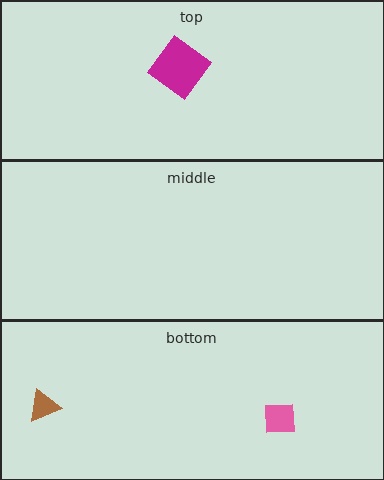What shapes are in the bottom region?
The pink square, the brown triangle.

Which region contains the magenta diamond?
The top region.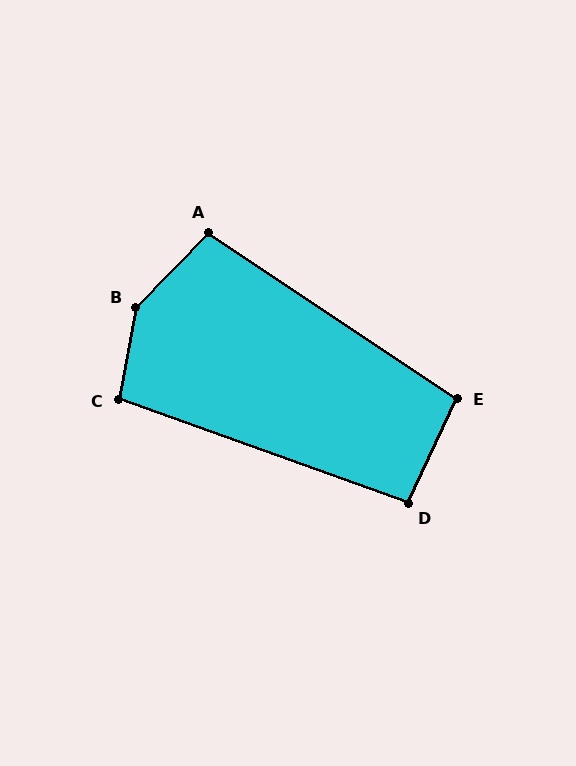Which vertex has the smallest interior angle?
D, at approximately 95 degrees.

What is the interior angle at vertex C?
Approximately 99 degrees (obtuse).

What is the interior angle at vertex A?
Approximately 101 degrees (obtuse).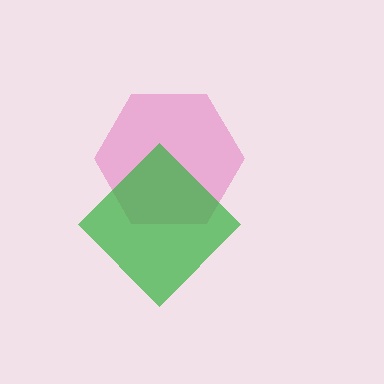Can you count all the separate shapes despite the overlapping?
Yes, there are 2 separate shapes.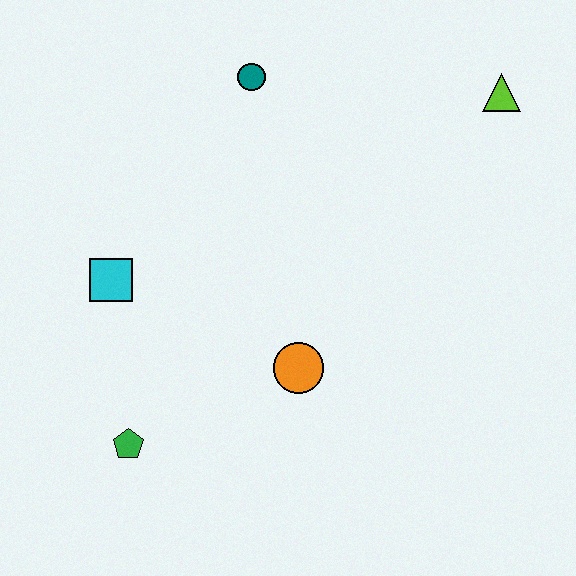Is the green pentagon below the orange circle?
Yes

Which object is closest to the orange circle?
The green pentagon is closest to the orange circle.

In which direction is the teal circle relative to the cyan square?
The teal circle is above the cyan square.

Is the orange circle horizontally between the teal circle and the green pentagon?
No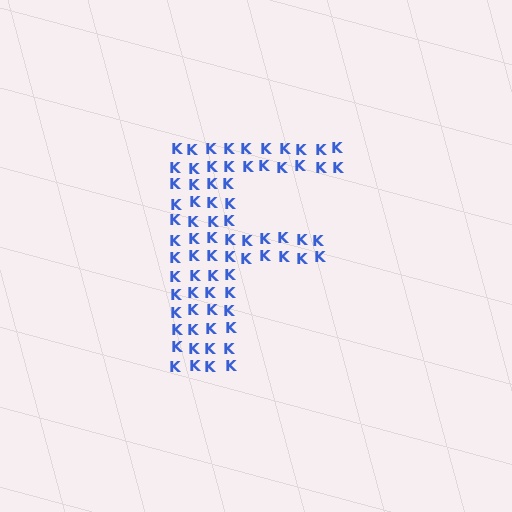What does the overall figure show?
The overall figure shows the letter F.